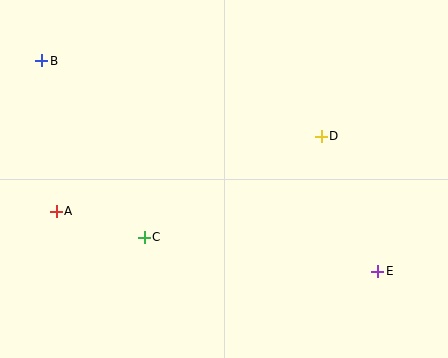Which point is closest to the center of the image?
Point C at (144, 237) is closest to the center.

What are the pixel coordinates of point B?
Point B is at (42, 61).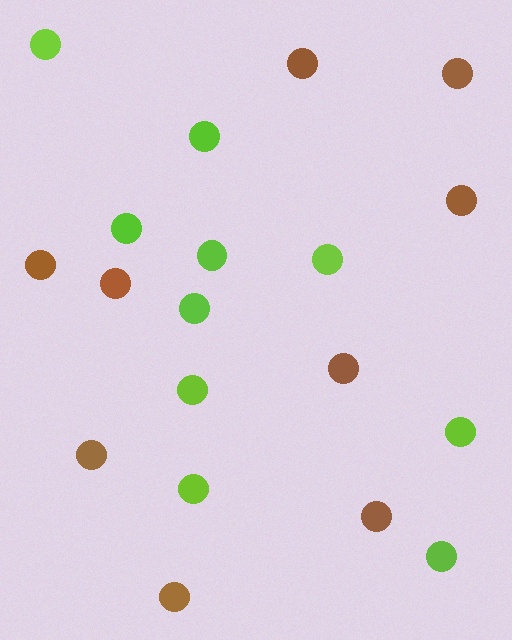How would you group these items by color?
There are 2 groups: one group of lime circles (10) and one group of brown circles (9).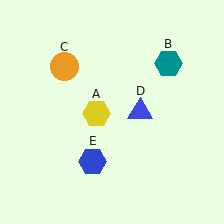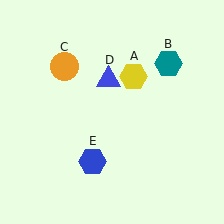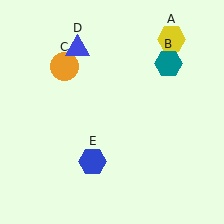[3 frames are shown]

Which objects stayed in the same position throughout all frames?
Teal hexagon (object B) and orange circle (object C) and blue hexagon (object E) remained stationary.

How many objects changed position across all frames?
2 objects changed position: yellow hexagon (object A), blue triangle (object D).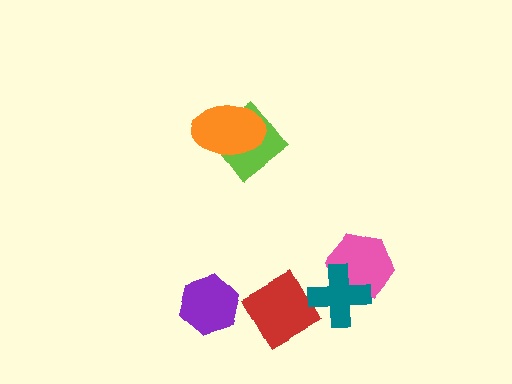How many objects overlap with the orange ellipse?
1 object overlaps with the orange ellipse.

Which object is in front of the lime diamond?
The orange ellipse is in front of the lime diamond.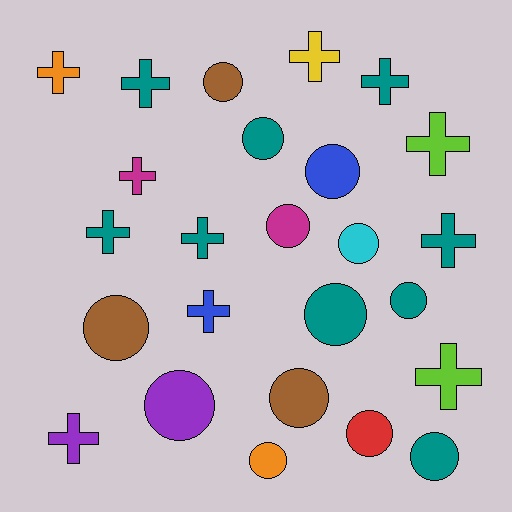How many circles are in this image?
There are 13 circles.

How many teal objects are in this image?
There are 9 teal objects.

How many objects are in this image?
There are 25 objects.